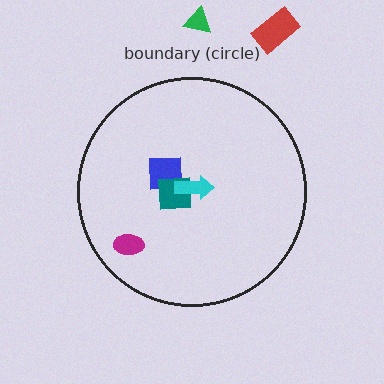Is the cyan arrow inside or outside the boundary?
Inside.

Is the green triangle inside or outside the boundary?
Outside.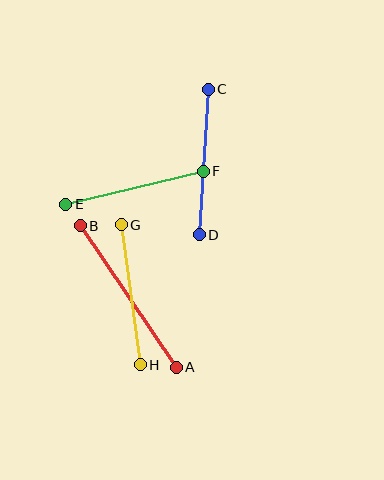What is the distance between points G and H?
The distance is approximately 142 pixels.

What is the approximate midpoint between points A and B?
The midpoint is at approximately (128, 296) pixels.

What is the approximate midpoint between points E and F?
The midpoint is at approximately (135, 188) pixels.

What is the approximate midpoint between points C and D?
The midpoint is at approximately (204, 162) pixels.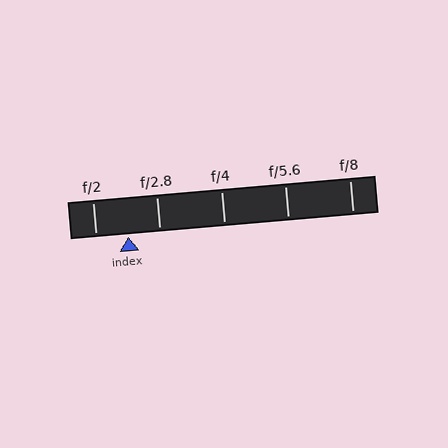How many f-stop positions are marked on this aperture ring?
There are 5 f-stop positions marked.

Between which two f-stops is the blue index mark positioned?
The index mark is between f/2 and f/2.8.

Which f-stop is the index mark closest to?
The index mark is closest to f/2.8.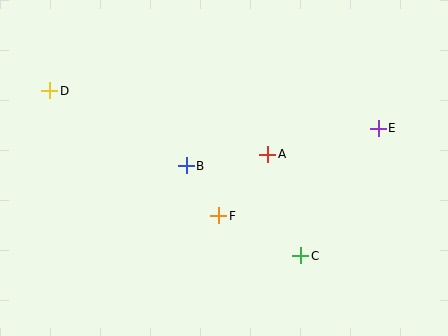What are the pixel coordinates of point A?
Point A is at (268, 154).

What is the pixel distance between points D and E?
The distance between D and E is 331 pixels.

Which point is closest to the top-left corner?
Point D is closest to the top-left corner.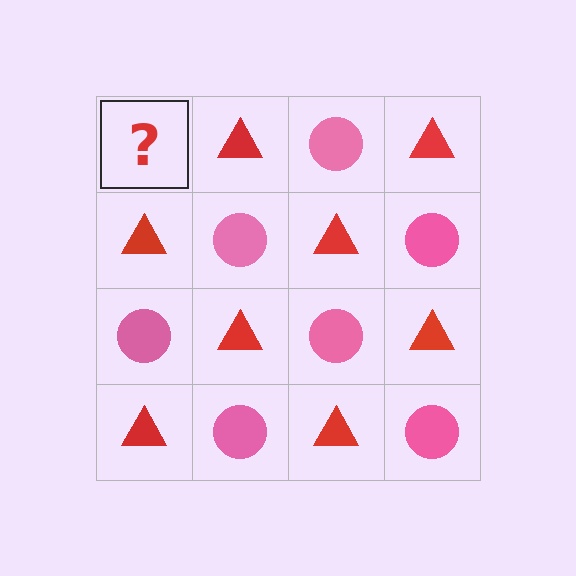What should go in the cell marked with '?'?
The missing cell should contain a pink circle.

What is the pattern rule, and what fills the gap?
The rule is that it alternates pink circle and red triangle in a checkerboard pattern. The gap should be filled with a pink circle.